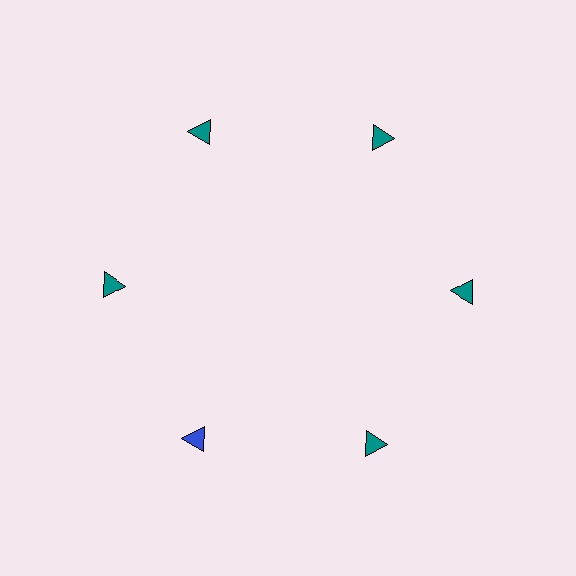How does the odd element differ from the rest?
It has a different color: blue instead of teal.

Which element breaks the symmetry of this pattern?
The blue triangle at roughly the 7 o'clock position breaks the symmetry. All other shapes are teal triangles.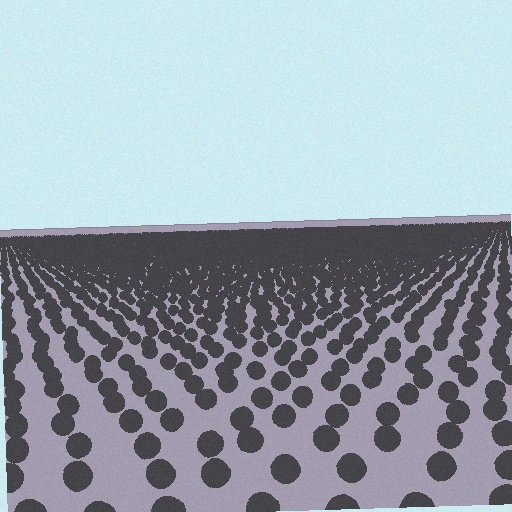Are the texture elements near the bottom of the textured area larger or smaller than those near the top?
Larger. Near the bottom, elements are closer to the viewer and appear at a bigger on-screen size.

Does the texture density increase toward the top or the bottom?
Density increases toward the top.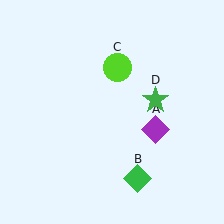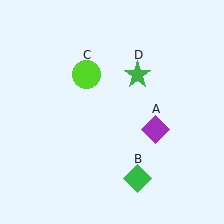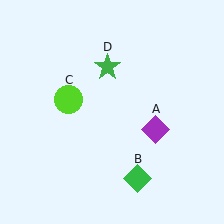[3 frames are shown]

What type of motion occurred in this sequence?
The lime circle (object C), green star (object D) rotated counterclockwise around the center of the scene.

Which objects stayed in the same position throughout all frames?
Purple diamond (object A) and green diamond (object B) remained stationary.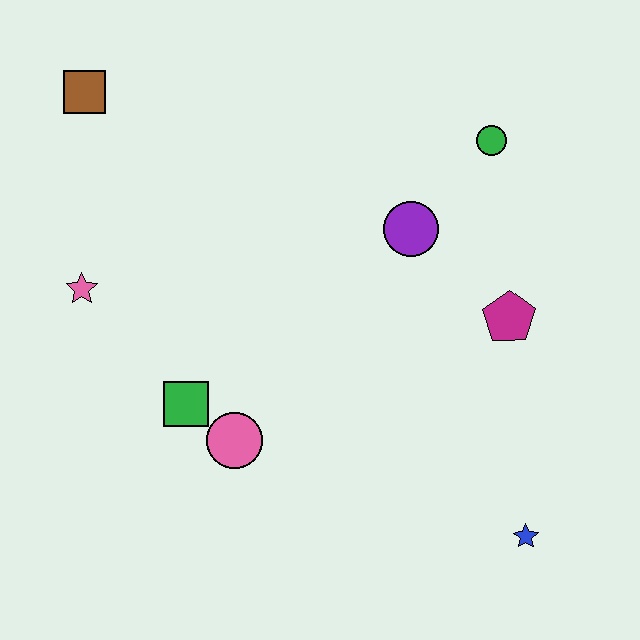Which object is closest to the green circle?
The purple circle is closest to the green circle.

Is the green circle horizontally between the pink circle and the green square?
No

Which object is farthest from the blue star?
The brown square is farthest from the blue star.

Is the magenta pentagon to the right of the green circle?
Yes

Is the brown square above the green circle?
Yes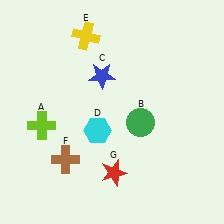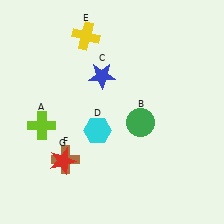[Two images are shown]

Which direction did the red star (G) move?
The red star (G) moved left.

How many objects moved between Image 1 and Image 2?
1 object moved between the two images.